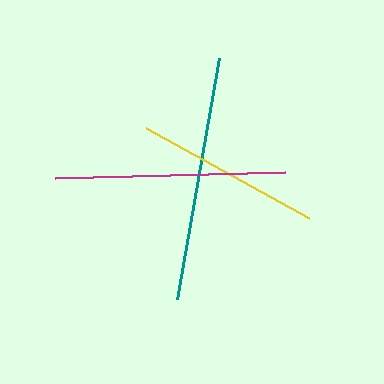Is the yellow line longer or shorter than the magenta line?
The magenta line is longer than the yellow line.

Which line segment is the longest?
The teal line is the longest at approximately 245 pixels.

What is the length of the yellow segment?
The yellow segment is approximately 186 pixels long.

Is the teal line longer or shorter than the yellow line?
The teal line is longer than the yellow line.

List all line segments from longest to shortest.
From longest to shortest: teal, magenta, yellow.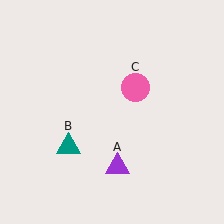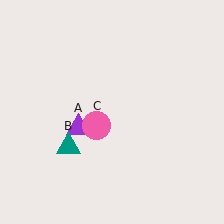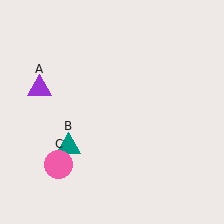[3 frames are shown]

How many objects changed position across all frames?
2 objects changed position: purple triangle (object A), pink circle (object C).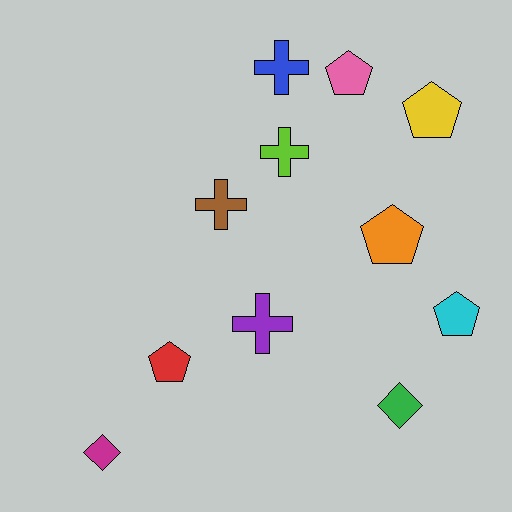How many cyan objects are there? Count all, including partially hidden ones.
There is 1 cyan object.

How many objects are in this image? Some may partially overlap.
There are 11 objects.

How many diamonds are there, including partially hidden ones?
There are 2 diamonds.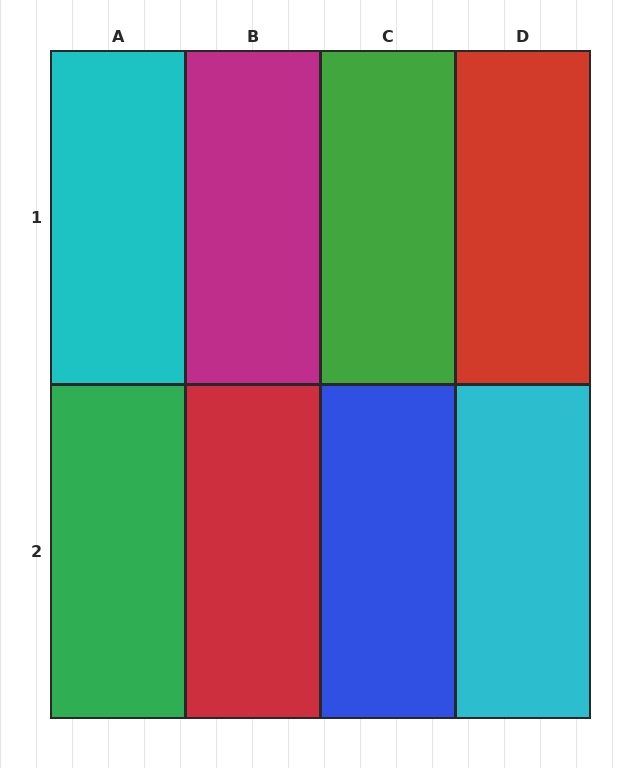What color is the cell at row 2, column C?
Blue.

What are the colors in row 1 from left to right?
Cyan, magenta, green, red.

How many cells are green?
2 cells are green.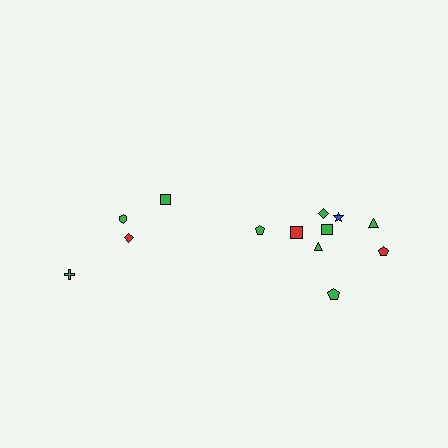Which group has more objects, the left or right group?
The right group.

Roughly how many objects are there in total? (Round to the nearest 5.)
Roughly 15 objects in total.